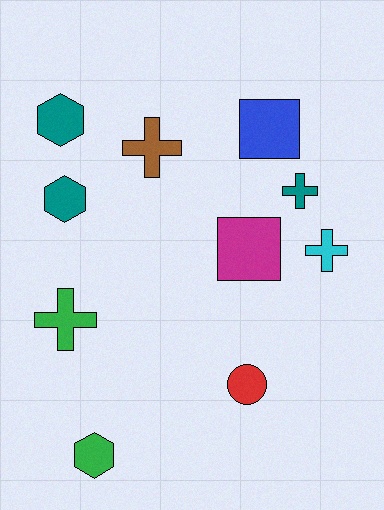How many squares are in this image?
There are 2 squares.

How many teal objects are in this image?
There are 3 teal objects.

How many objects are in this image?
There are 10 objects.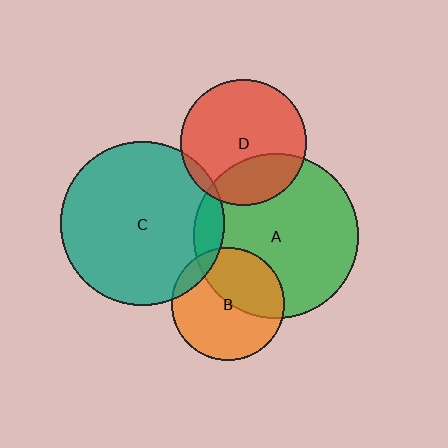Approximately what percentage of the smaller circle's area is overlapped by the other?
Approximately 5%.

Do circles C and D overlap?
Yes.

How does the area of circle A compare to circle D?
Approximately 1.7 times.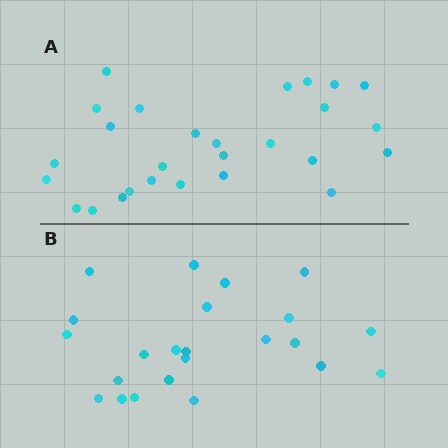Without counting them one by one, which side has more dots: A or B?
Region A (the top region) has more dots.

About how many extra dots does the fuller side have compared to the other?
Region A has about 4 more dots than region B.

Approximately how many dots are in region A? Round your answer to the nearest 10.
About 30 dots. (The exact count is 27, which rounds to 30.)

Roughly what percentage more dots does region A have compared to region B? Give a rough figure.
About 15% more.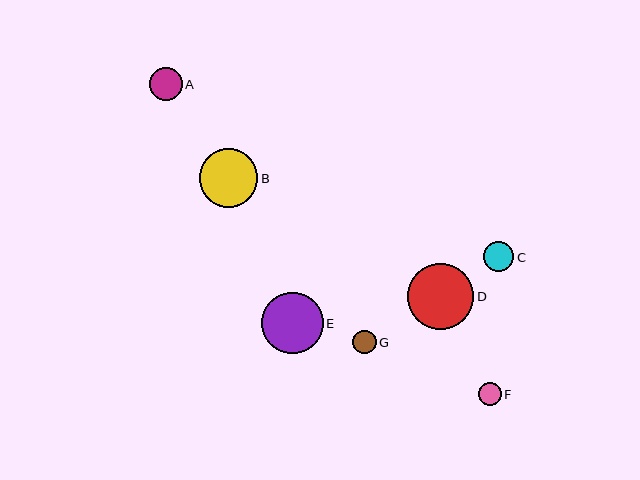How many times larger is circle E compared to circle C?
Circle E is approximately 2.0 times the size of circle C.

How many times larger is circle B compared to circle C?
Circle B is approximately 1.9 times the size of circle C.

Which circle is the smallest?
Circle F is the smallest with a size of approximately 23 pixels.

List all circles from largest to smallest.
From largest to smallest: D, E, B, A, C, G, F.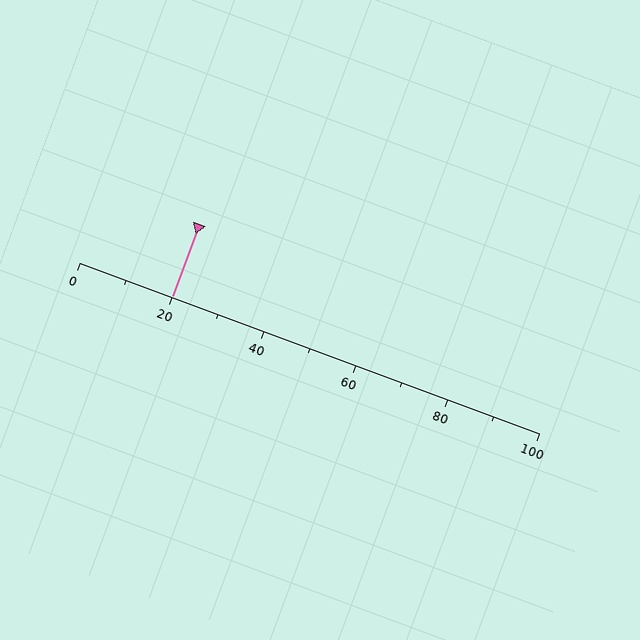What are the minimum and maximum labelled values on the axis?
The axis runs from 0 to 100.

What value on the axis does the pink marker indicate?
The marker indicates approximately 20.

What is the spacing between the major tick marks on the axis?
The major ticks are spaced 20 apart.